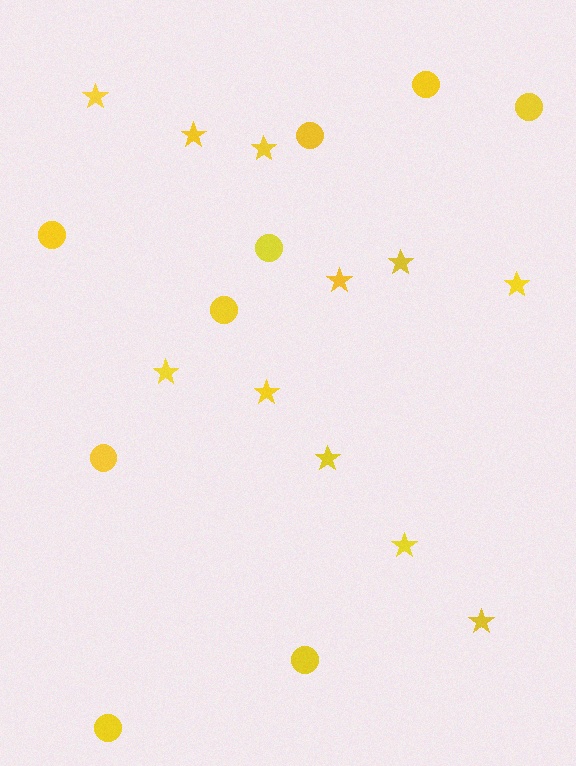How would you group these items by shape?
There are 2 groups: one group of circles (9) and one group of stars (11).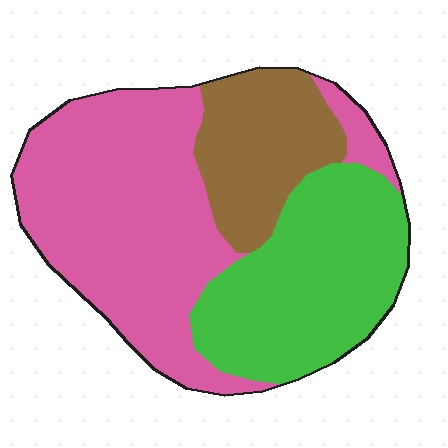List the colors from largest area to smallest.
From largest to smallest: pink, green, brown.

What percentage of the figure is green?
Green covers 33% of the figure.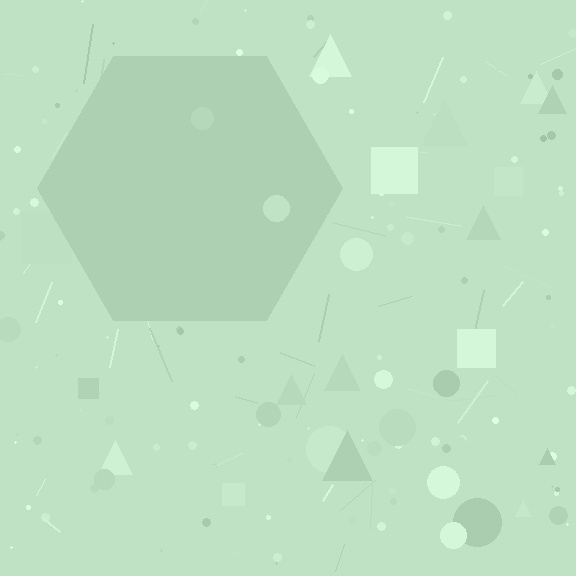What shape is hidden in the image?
A hexagon is hidden in the image.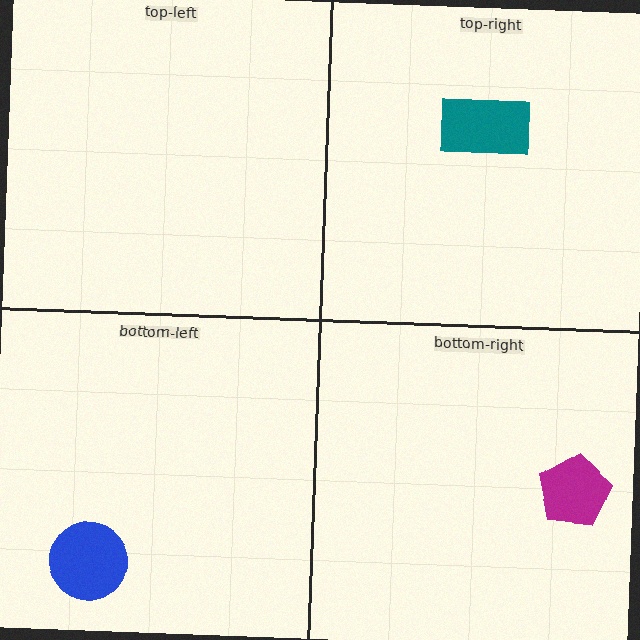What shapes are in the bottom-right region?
The magenta pentagon.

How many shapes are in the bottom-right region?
1.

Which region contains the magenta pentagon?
The bottom-right region.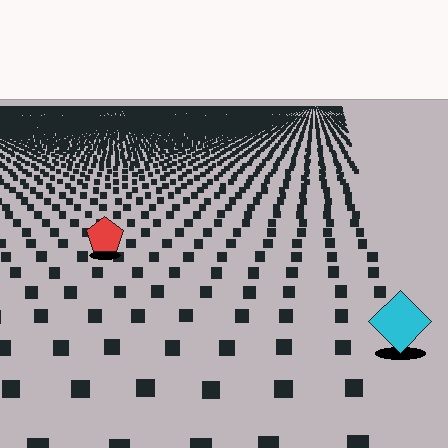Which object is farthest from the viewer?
The red pentagon is farthest from the viewer. It appears smaller and the ground texture around it is denser.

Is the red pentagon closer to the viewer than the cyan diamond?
No. The cyan diamond is closer — you can tell from the texture gradient: the ground texture is coarser near it.